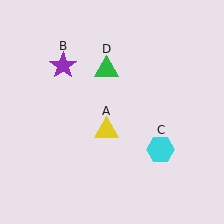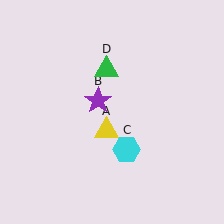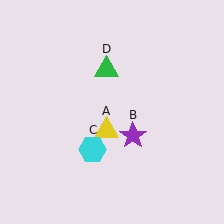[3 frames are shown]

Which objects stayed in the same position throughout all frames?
Yellow triangle (object A) and green triangle (object D) remained stationary.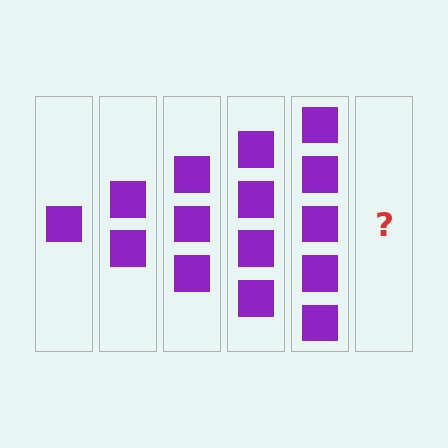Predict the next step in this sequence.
The next step is 6 squares.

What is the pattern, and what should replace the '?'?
The pattern is that each step adds one more square. The '?' should be 6 squares.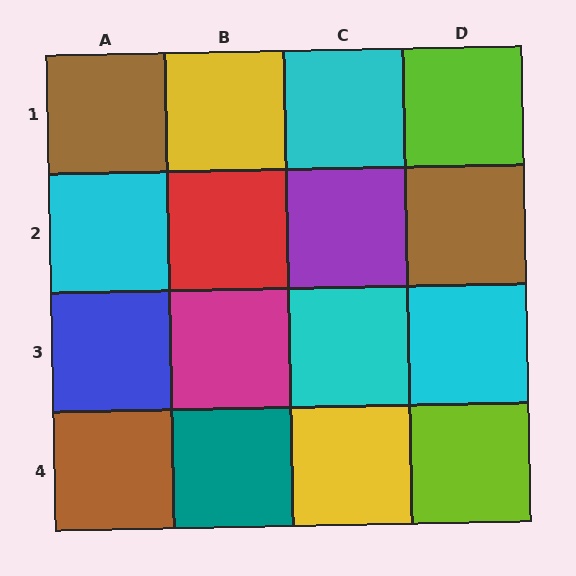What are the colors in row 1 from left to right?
Brown, yellow, cyan, lime.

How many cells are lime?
2 cells are lime.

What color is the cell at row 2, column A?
Cyan.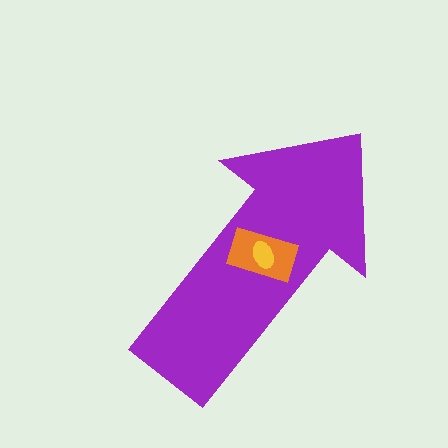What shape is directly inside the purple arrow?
The orange rectangle.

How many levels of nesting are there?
3.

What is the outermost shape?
The purple arrow.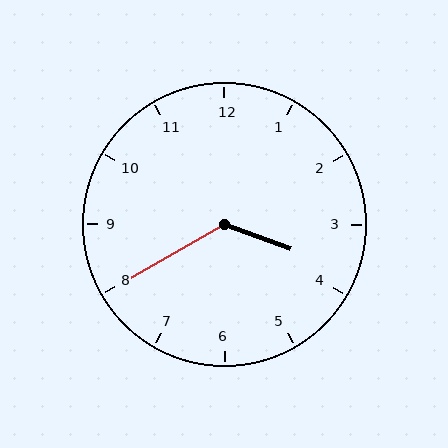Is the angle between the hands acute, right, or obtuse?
It is obtuse.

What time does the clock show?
3:40.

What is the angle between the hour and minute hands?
Approximately 130 degrees.